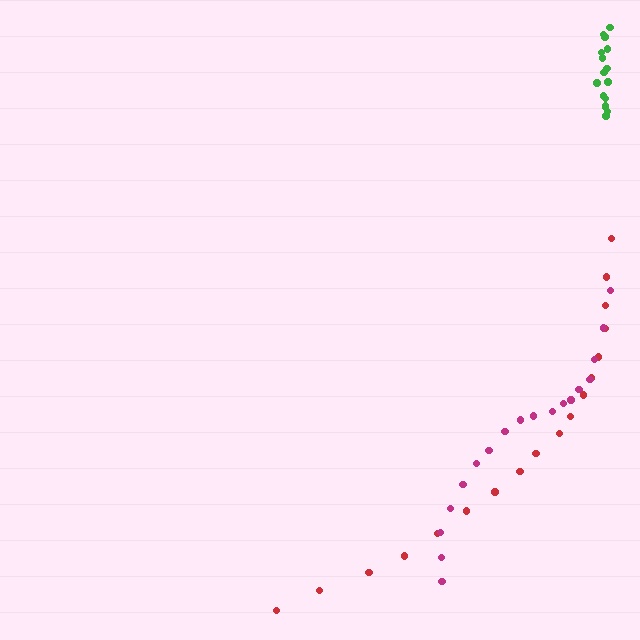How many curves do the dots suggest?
There are 3 distinct paths.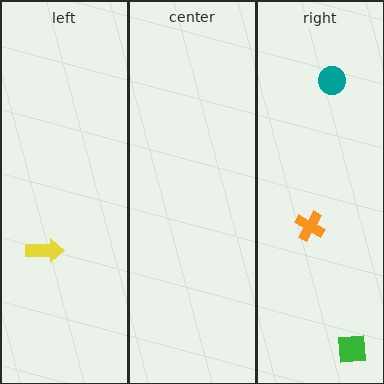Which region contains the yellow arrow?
The left region.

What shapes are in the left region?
The yellow arrow.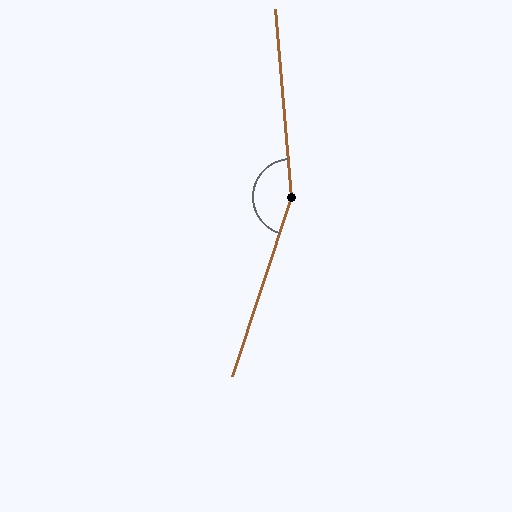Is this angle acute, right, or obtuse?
It is obtuse.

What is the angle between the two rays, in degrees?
Approximately 157 degrees.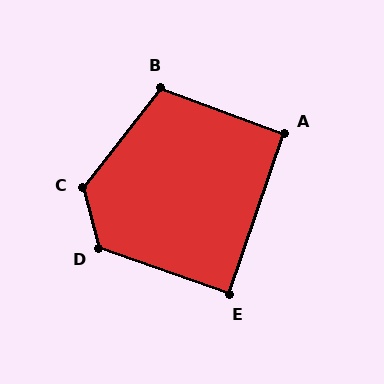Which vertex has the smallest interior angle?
E, at approximately 90 degrees.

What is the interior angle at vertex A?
Approximately 92 degrees (approximately right).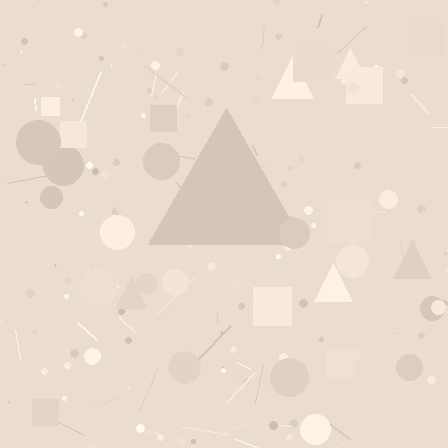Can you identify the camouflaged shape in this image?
The camouflaged shape is a triangle.